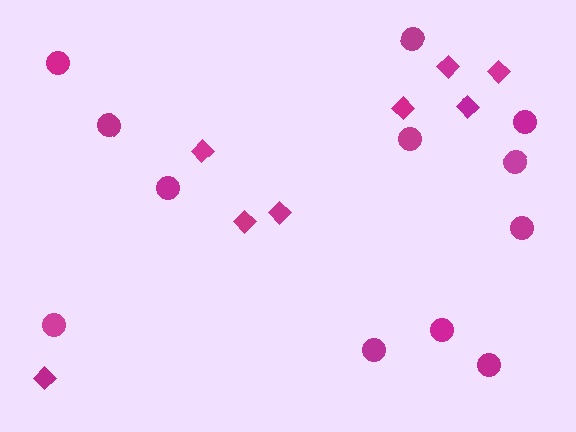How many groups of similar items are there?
There are 2 groups: one group of diamonds (8) and one group of circles (12).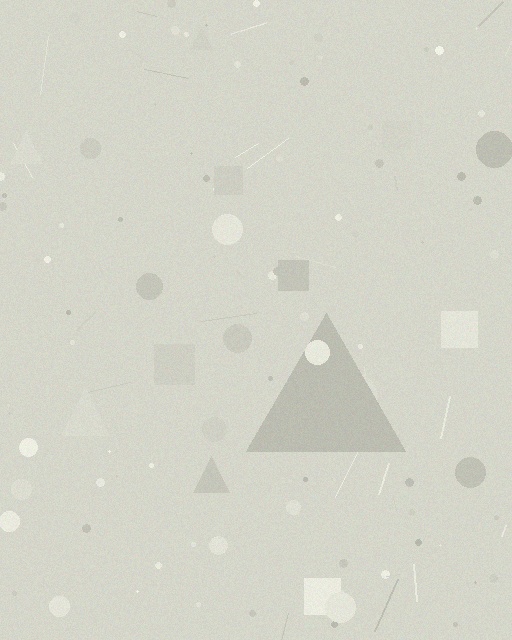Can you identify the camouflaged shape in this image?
The camouflaged shape is a triangle.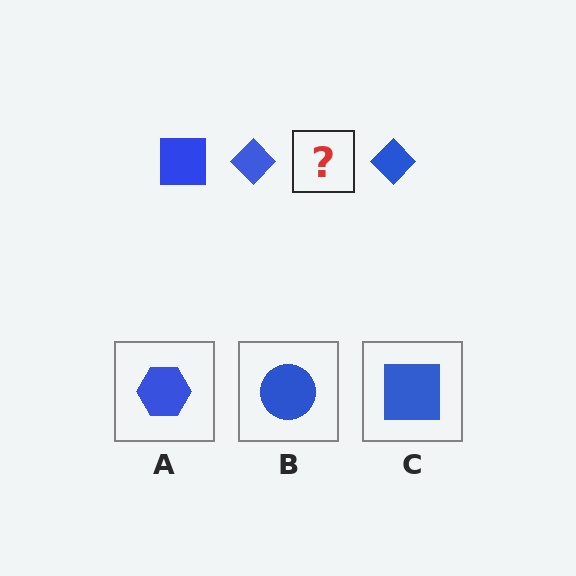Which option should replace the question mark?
Option C.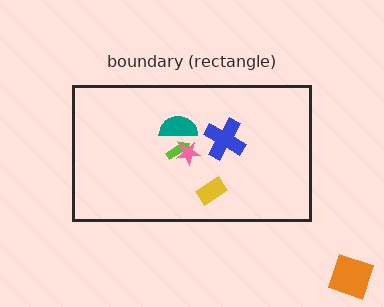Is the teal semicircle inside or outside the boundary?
Inside.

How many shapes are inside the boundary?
5 inside, 1 outside.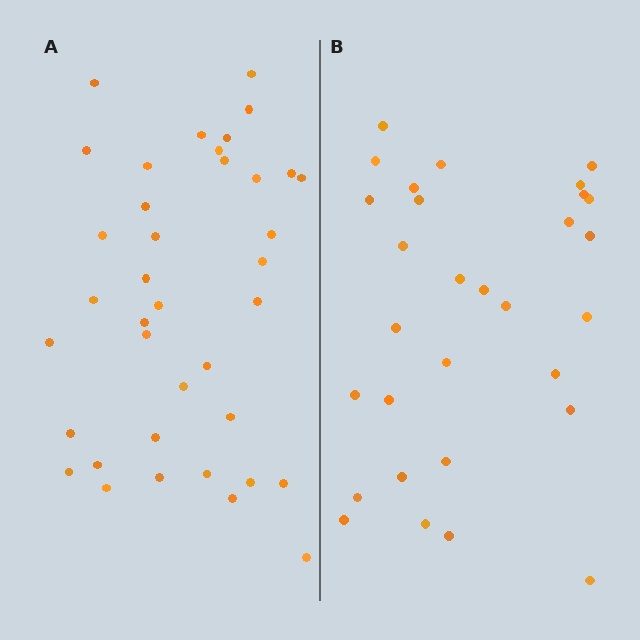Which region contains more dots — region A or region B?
Region A (the left region) has more dots.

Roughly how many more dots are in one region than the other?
Region A has roughly 8 or so more dots than region B.